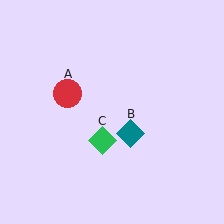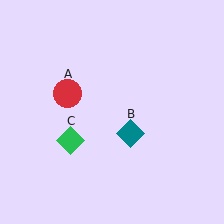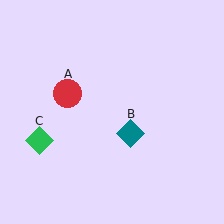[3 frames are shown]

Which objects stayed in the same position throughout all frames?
Red circle (object A) and teal diamond (object B) remained stationary.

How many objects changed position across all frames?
1 object changed position: green diamond (object C).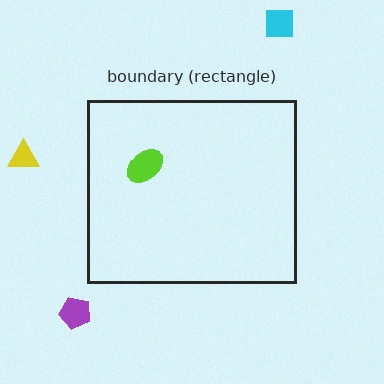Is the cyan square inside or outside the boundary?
Outside.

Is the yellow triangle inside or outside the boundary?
Outside.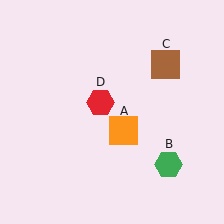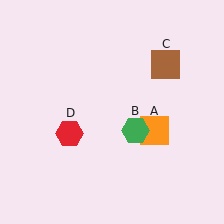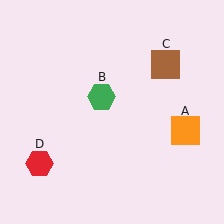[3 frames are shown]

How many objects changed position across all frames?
3 objects changed position: orange square (object A), green hexagon (object B), red hexagon (object D).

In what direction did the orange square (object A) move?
The orange square (object A) moved right.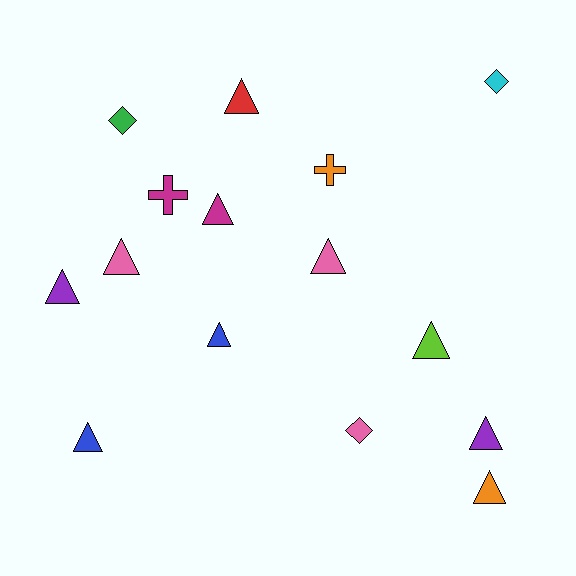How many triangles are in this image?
There are 10 triangles.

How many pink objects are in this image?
There are 3 pink objects.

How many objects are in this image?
There are 15 objects.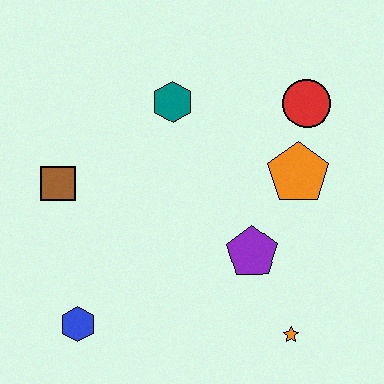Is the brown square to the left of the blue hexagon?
Yes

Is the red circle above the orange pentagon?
Yes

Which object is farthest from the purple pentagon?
The brown square is farthest from the purple pentagon.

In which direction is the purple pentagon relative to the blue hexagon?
The purple pentagon is to the right of the blue hexagon.